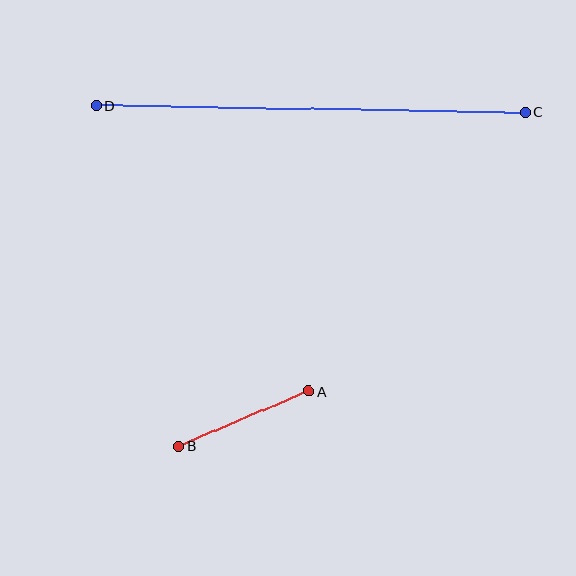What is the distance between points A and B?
The distance is approximately 141 pixels.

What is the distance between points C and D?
The distance is approximately 429 pixels.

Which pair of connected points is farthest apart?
Points C and D are farthest apart.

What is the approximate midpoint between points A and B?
The midpoint is at approximately (243, 419) pixels.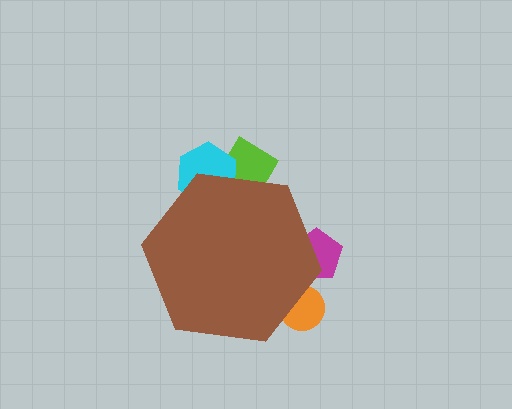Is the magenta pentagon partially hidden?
Yes, the magenta pentagon is partially hidden behind the brown hexagon.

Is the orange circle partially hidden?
Yes, the orange circle is partially hidden behind the brown hexagon.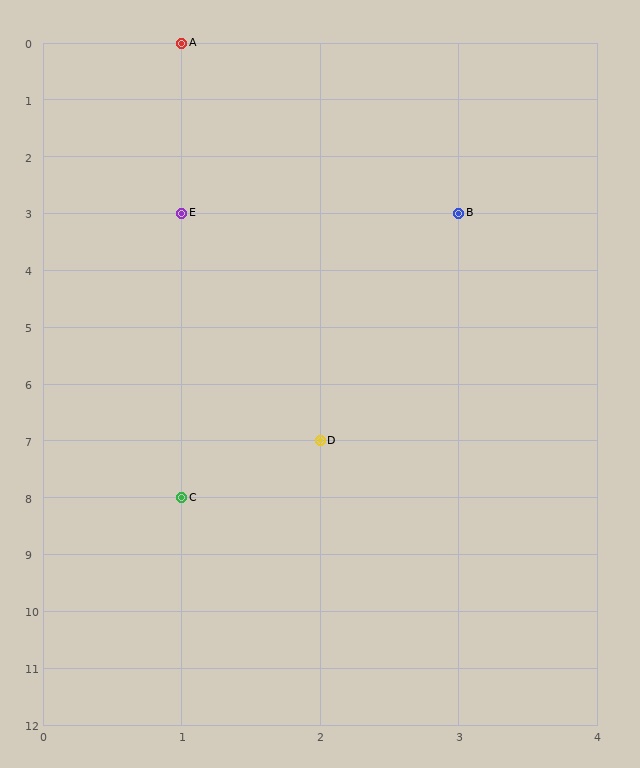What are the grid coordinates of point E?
Point E is at grid coordinates (1, 3).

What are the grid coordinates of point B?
Point B is at grid coordinates (3, 3).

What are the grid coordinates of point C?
Point C is at grid coordinates (1, 8).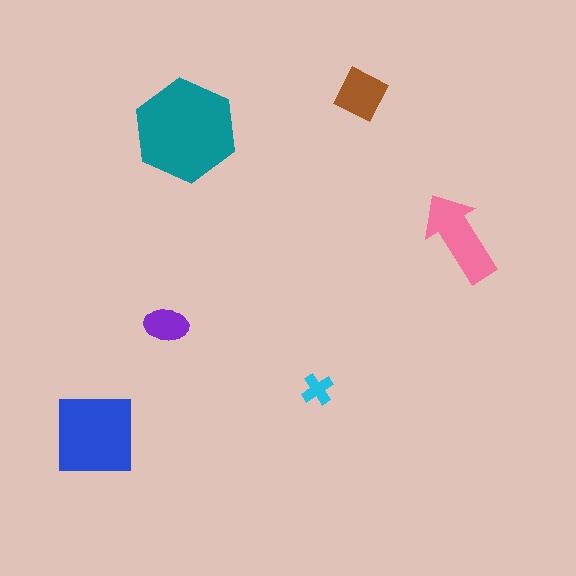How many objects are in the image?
There are 6 objects in the image.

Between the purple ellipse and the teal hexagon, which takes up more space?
The teal hexagon.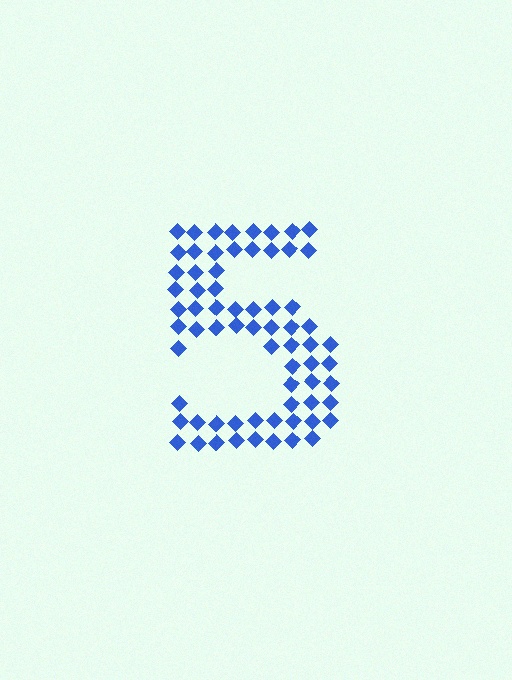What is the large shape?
The large shape is the digit 5.